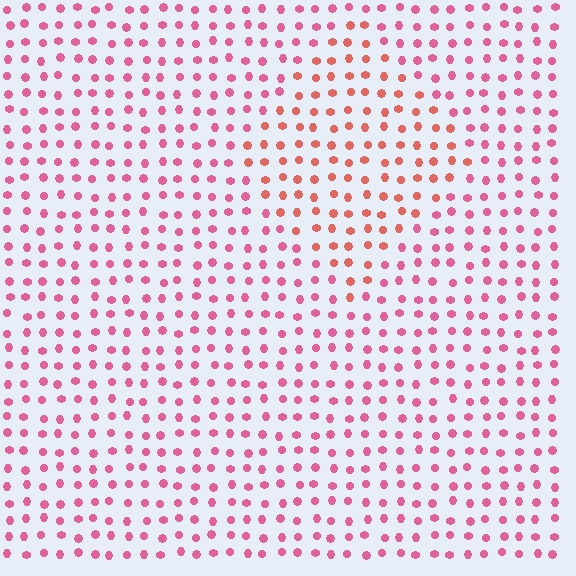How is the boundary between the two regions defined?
The boundary is defined purely by a slight shift in hue (about 31 degrees). Spacing, size, and orientation are identical on both sides.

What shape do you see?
I see a diamond.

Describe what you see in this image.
The image is filled with small pink elements in a uniform arrangement. A diamond-shaped region is visible where the elements are tinted to a slightly different hue, forming a subtle color boundary.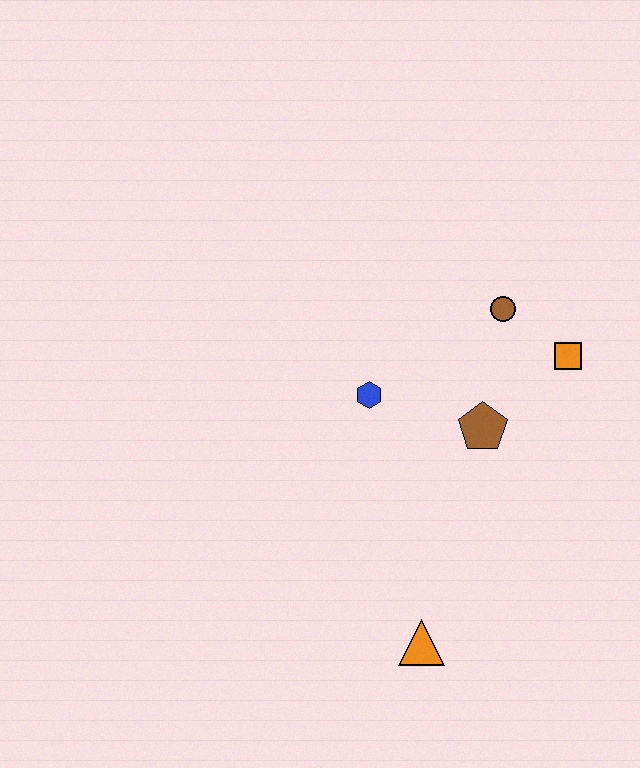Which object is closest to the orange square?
The brown circle is closest to the orange square.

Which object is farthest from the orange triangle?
The brown circle is farthest from the orange triangle.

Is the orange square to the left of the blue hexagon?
No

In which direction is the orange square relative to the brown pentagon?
The orange square is to the right of the brown pentagon.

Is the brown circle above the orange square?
Yes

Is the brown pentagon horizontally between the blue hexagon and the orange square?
Yes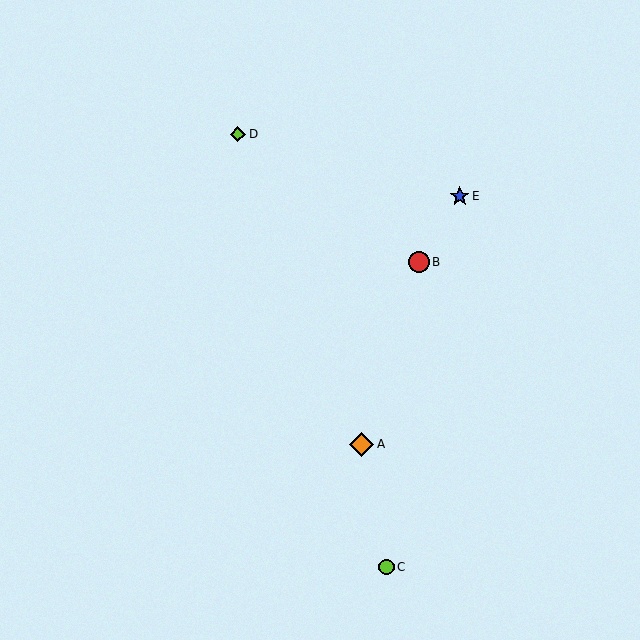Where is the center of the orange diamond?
The center of the orange diamond is at (362, 445).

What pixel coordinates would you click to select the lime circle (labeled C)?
Click at (386, 567) to select the lime circle C.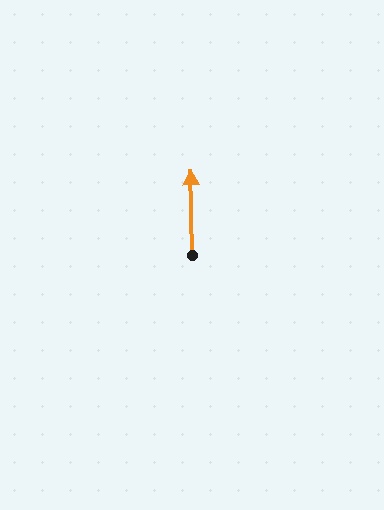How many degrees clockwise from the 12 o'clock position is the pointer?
Approximately 359 degrees.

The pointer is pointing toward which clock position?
Roughly 12 o'clock.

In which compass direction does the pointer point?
North.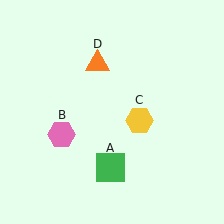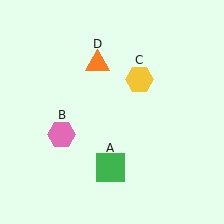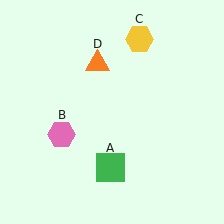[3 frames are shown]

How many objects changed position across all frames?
1 object changed position: yellow hexagon (object C).